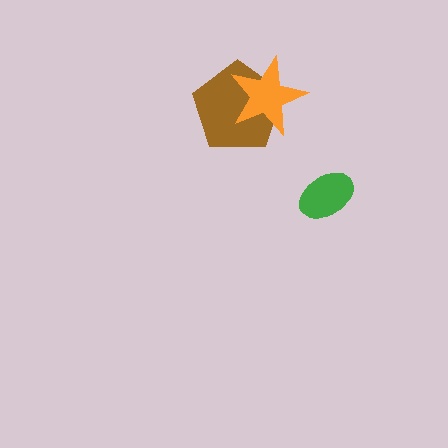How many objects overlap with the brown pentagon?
1 object overlaps with the brown pentagon.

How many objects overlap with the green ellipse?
0 objects overlap with the green ellipse.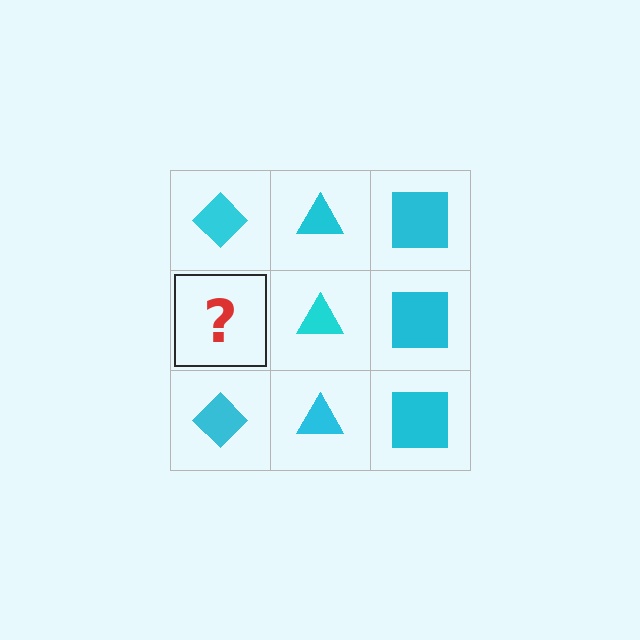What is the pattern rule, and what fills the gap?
The rule is that each column has a consistent shape. The gap should be filled with a cyan diamond.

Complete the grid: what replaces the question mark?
The question mark should be replaced with a cyan diamond.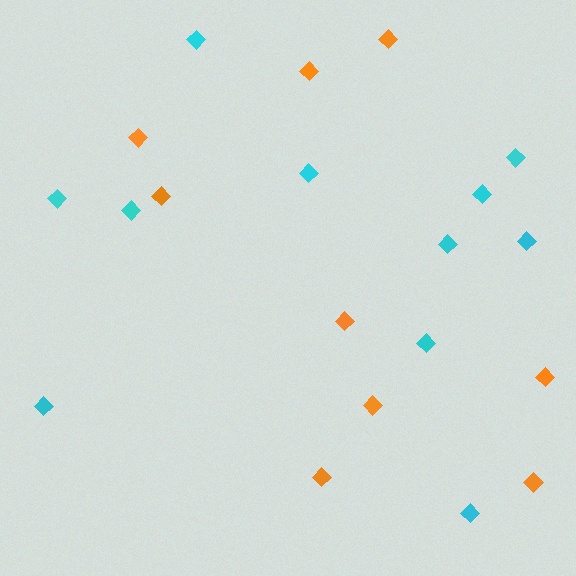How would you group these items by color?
There are 2 groups: one group of orange diamonds (9) and one group of cyan diamonds (11).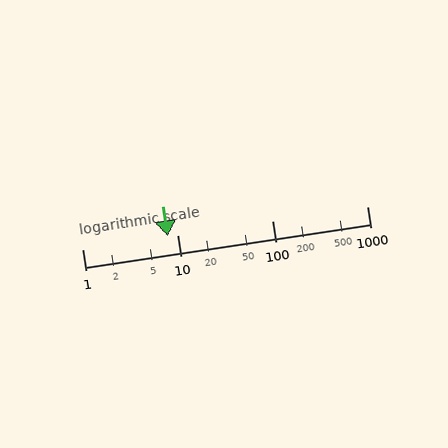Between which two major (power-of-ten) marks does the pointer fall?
The pointer is between 1 and 10.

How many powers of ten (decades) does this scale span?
The scale spans 3 decades, from 1 to 1000.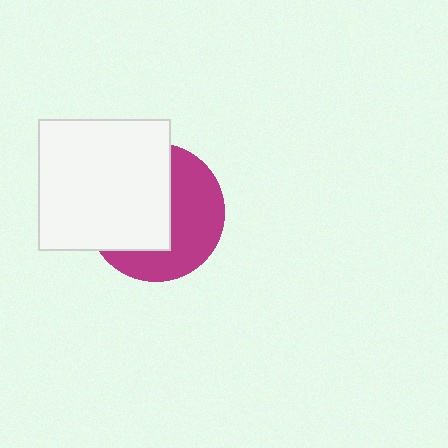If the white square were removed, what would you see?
You would see the complete magenta circle.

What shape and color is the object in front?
The object in front is a white square.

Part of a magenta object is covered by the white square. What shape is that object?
It is a circle.